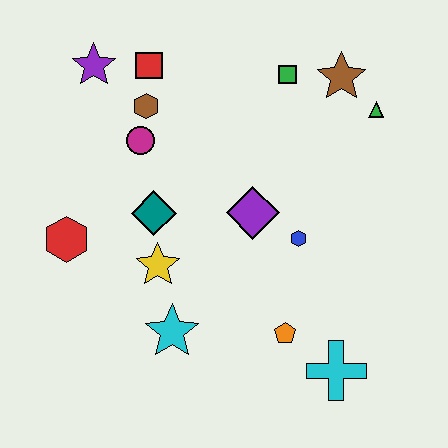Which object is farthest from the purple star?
The cyan cross is farthest from the purple star.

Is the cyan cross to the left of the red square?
No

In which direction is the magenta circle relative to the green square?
The magenta circle is to the left of the green square.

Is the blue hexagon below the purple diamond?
Yes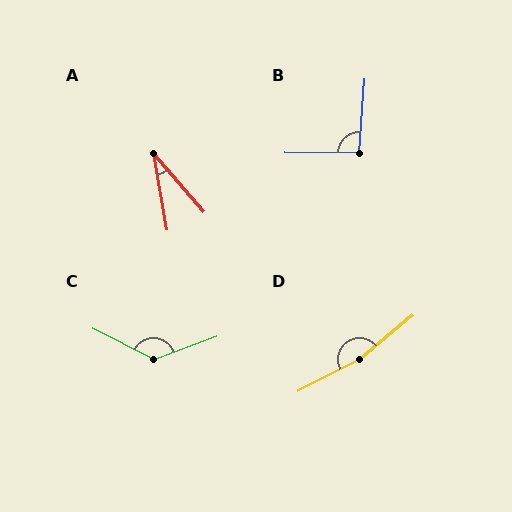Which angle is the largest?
D, at approximately 167 degrees.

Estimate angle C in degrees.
Approximately 133 degrees.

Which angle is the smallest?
A, at approximately 31 degrees.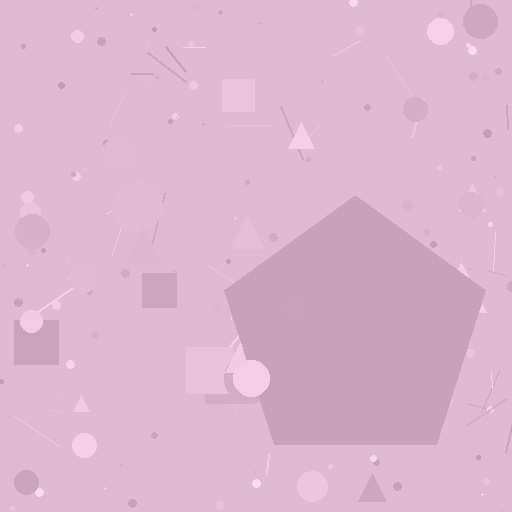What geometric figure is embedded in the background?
A pentagon is embedded in the background.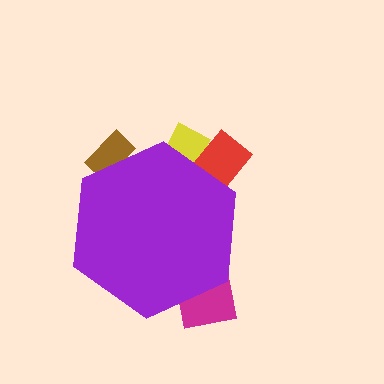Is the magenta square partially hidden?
Yes, the magenta square is partially hidden behind the purple hexagon.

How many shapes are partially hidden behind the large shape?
4 shapes are partially hidden.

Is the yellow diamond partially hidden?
Yes, the yellow diamond is partially hidden behind the purple hexagon.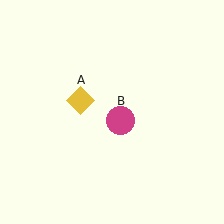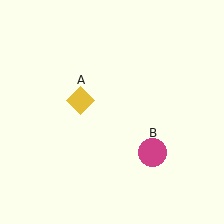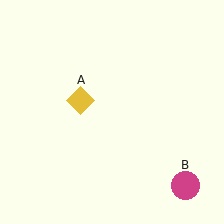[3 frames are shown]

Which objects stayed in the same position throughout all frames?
Yellow diamond (object A) remained stationary.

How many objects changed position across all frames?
1 object changed position: magenta circle (object B).